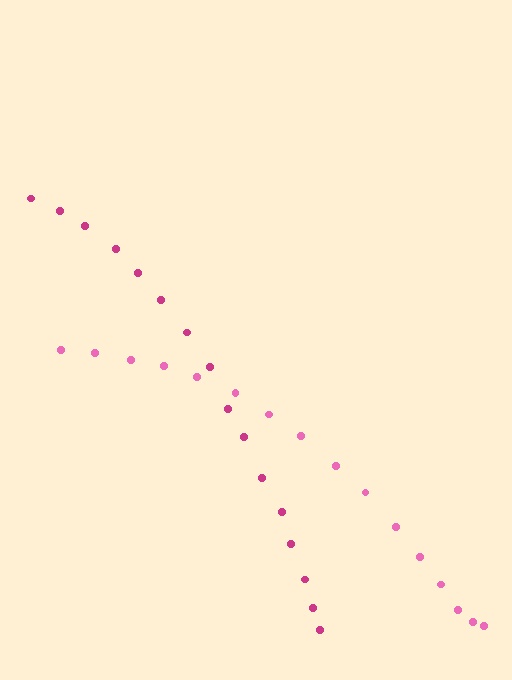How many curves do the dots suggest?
There are 2 distinct paths.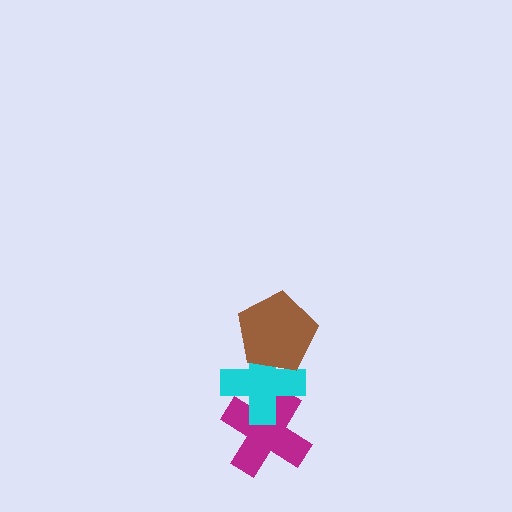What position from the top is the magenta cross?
The magenta cross is 3rd from the top.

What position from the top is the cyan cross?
The cyan cross is 2nd from the top.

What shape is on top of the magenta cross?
The cyan cross is on top of the magenta cross.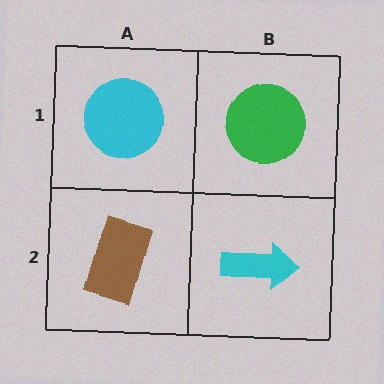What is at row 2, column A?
A brown rectangle.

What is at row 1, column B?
A green circle.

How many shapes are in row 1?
2 shapes.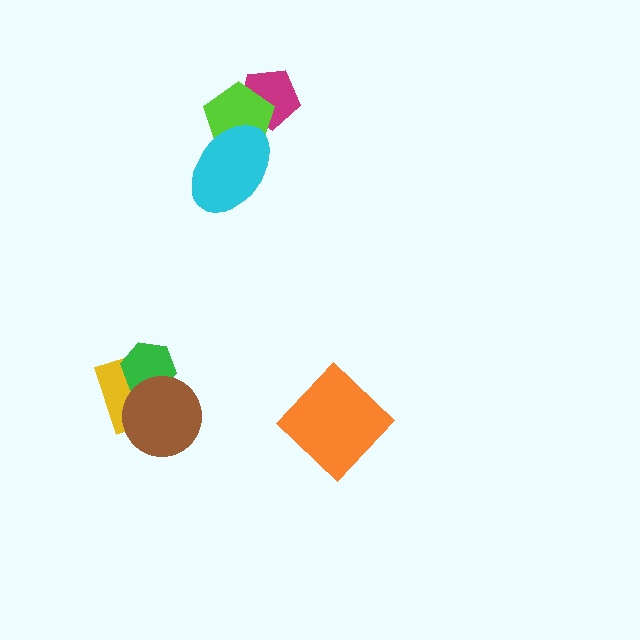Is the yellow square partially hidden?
Yes, it is partially covered by another shape.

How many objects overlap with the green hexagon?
2 objects overlap with the green hexagon.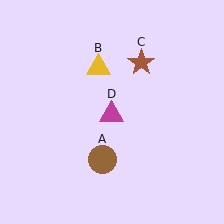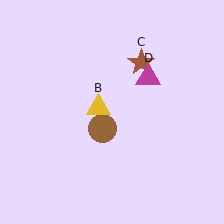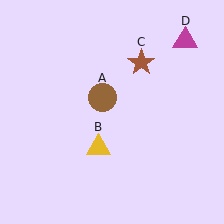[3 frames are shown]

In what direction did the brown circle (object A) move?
The brown circle (object A) moved up.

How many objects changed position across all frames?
3 objects changed position: brown circle (object A), yellow triangle (object B), magenta triangle (object D).